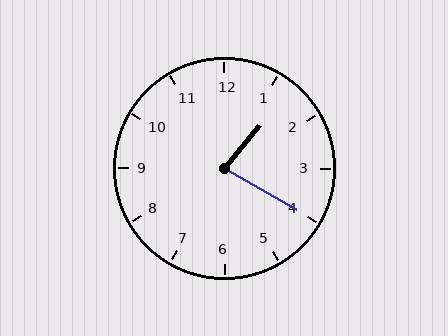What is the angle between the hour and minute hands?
Approximately 80 degrees.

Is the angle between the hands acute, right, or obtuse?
It is acute.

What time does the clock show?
1:20.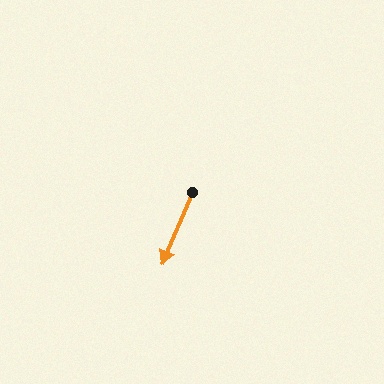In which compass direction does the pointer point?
Southwest.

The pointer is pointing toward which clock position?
Roughly 7 o'clock.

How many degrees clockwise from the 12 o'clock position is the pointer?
Approximately 203 degrees.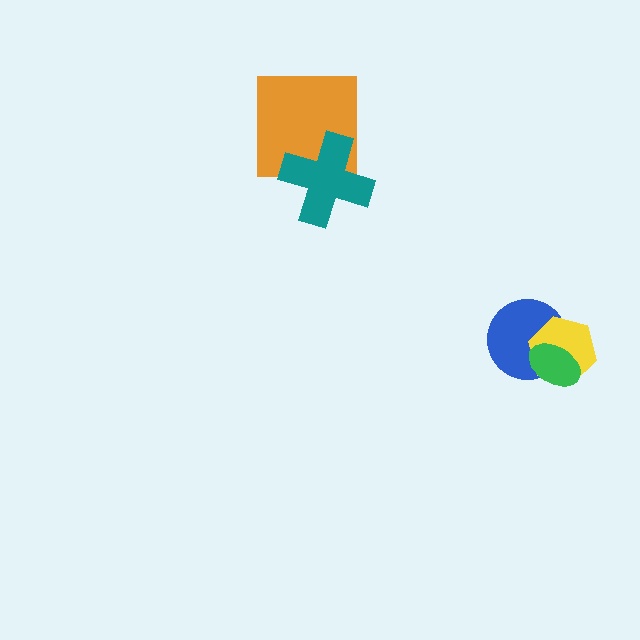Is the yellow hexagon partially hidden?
Yes, it is partially covered by another shape.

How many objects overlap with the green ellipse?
2 objects overlap with the green ellipse.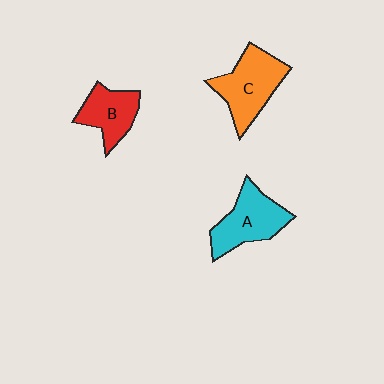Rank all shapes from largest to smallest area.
From largest to smallest: C (orange), A (cyan), B (red).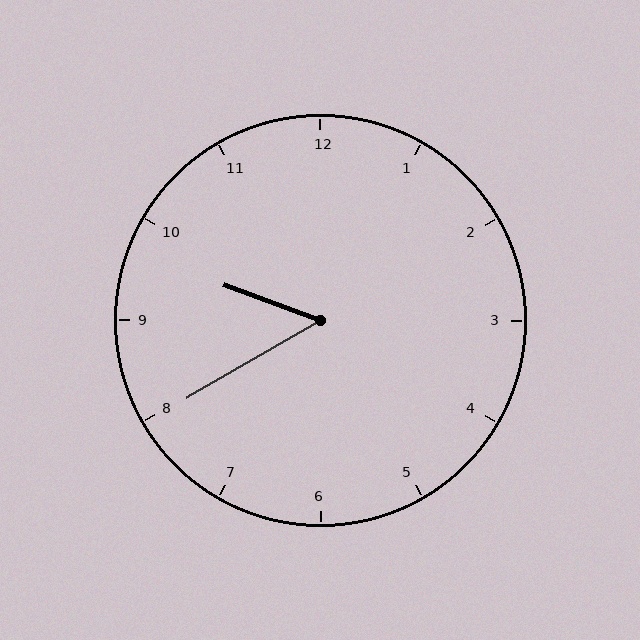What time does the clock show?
9:40.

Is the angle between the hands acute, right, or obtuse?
It is acute.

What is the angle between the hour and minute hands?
Approximately 50 degrees.